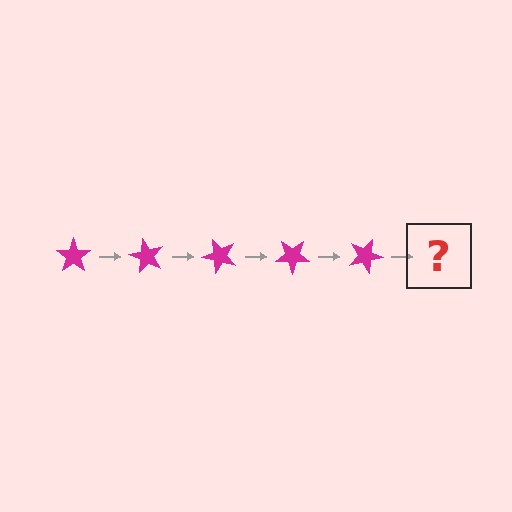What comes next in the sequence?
The next element should be a magenta star rotated 300 degrees.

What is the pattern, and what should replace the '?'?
The pattern is that the star rotates 60 degrees each step. The '?' should be a magenta star rotated 300 degrees.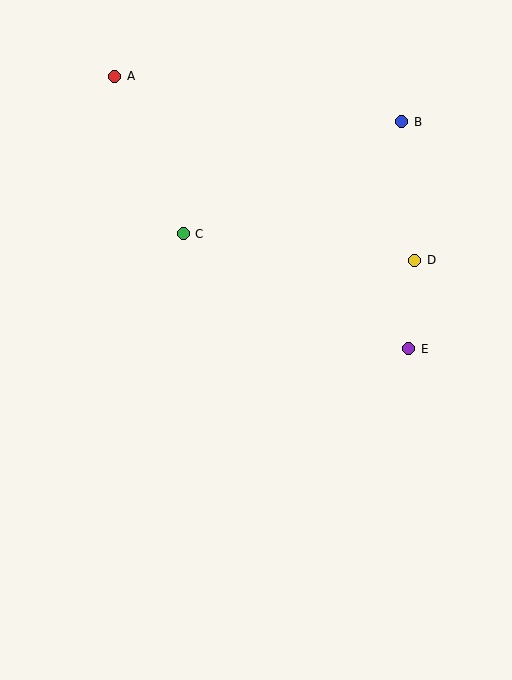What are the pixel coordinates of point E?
Point E is at (409, 349).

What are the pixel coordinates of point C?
Point C is at (183, 234).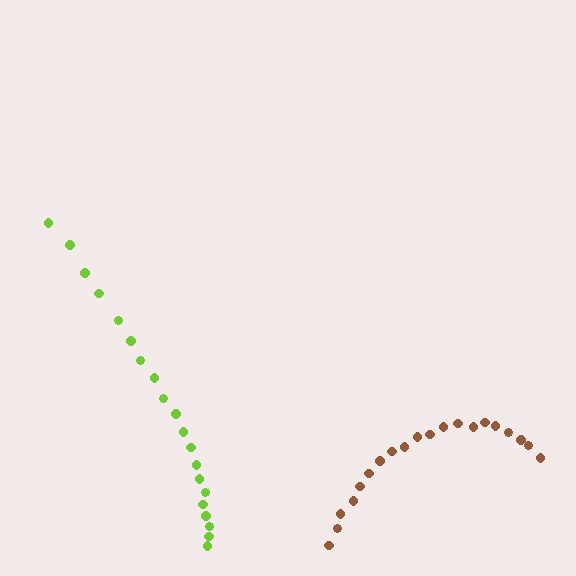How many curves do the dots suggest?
There are 2 distinct paths.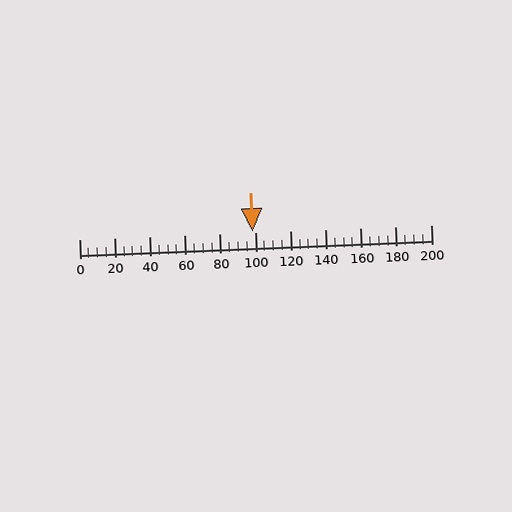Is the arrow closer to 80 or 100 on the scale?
The arrow is closer to 100.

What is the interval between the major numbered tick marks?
The major tick marks are spaced 20 units apart.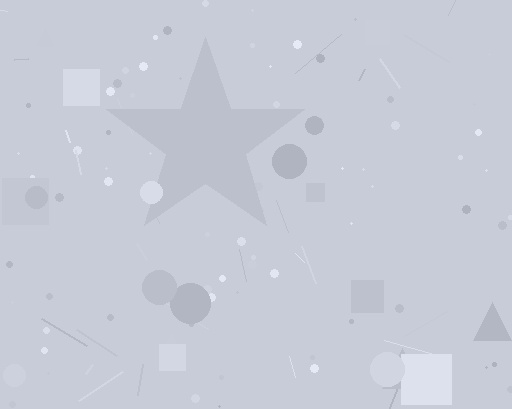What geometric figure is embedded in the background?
A star is embedded in the background.